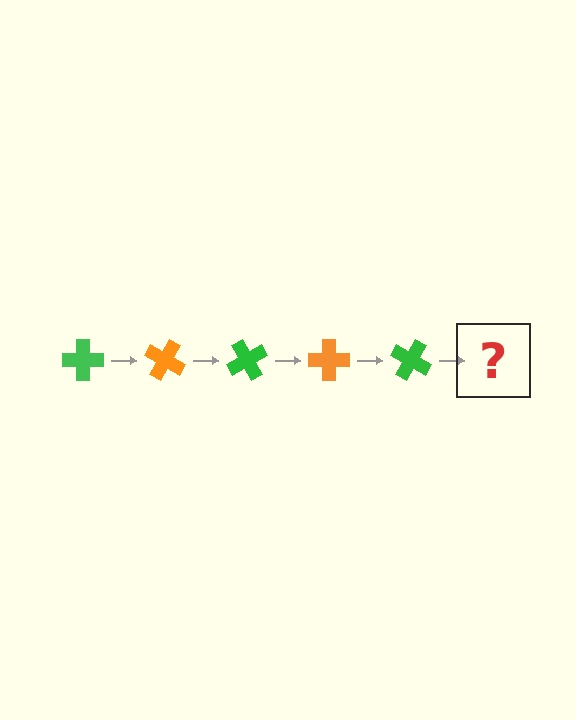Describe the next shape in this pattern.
It should be an orange cross, rotated 150 degrees from the start.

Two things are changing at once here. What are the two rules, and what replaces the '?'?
The two rules are that it rotates 30 degrees each step and the color cycles through green and orange. The '?' should be an orange cross, rotated 150 degrees from the start.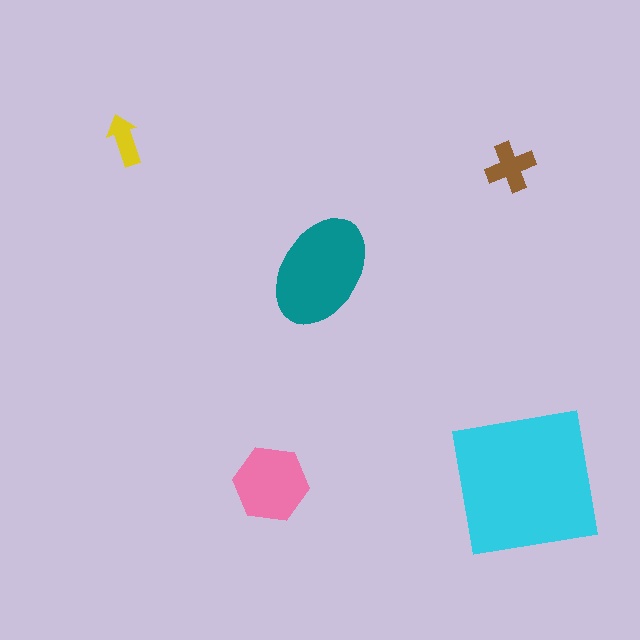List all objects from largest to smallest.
The cyan square, the teal ellipse, the pink hexagon, the brown cross, the yellow arrow.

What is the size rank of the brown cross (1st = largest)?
4th.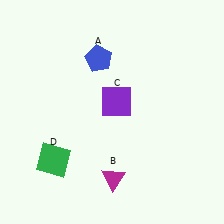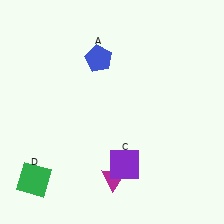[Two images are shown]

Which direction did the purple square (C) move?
The purple square (C) moved down.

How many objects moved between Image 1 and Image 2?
2 objects moved between the two images.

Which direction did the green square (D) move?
The green square (D) moved down.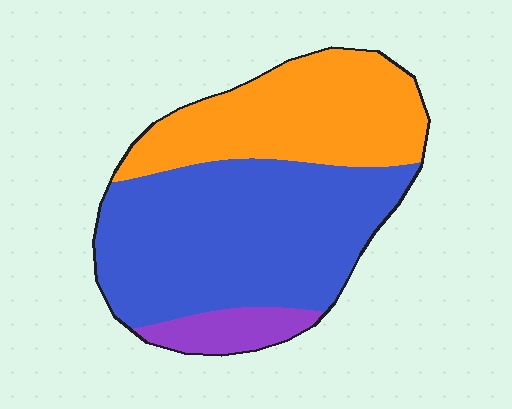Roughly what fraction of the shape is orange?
Orange covers around 35% of the shape.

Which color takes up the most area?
Blue, at roughly 55%.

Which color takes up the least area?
Purple, at roughly 10%.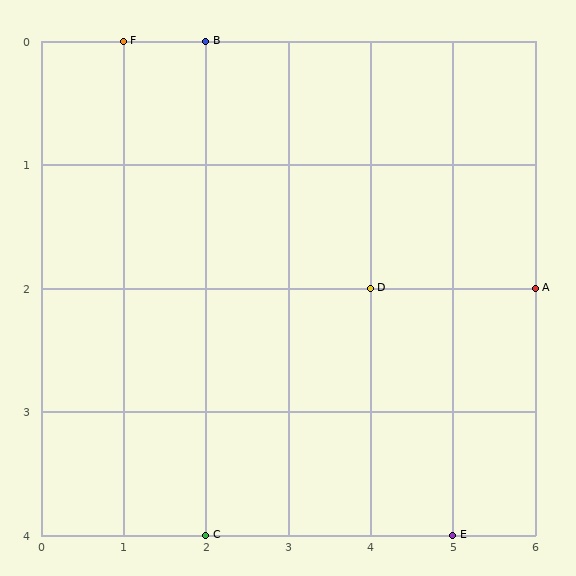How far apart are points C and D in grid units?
Points C and D are 2 columns and 2 rows apart (about 2.8 grid units diagonally).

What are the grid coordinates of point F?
Point F is at grid coordinates (1, 0).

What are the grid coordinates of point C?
Point C is at grid coordinates (2, 4).